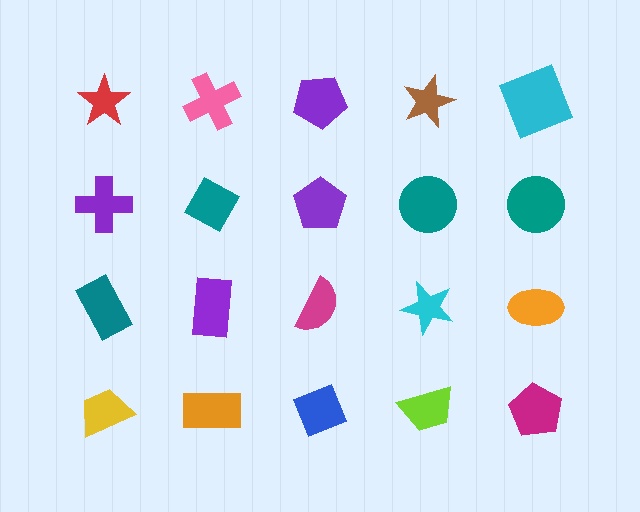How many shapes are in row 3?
5 shapes.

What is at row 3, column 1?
A teal rectangle.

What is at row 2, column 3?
A purple pentagon.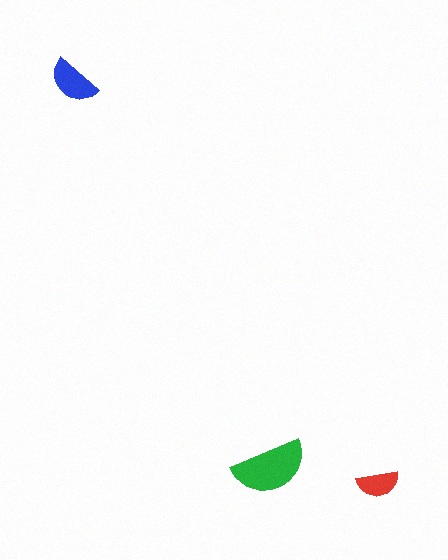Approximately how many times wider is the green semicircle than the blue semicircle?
About 1.5 times wider.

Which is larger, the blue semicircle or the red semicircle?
The blue one.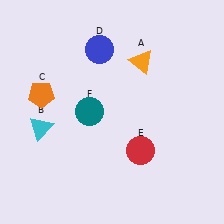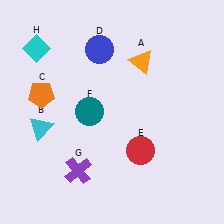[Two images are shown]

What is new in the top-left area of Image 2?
A cyan diamond (H) was added in the top-left area of Image 2.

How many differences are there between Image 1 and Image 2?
There are 2 differences between the two images.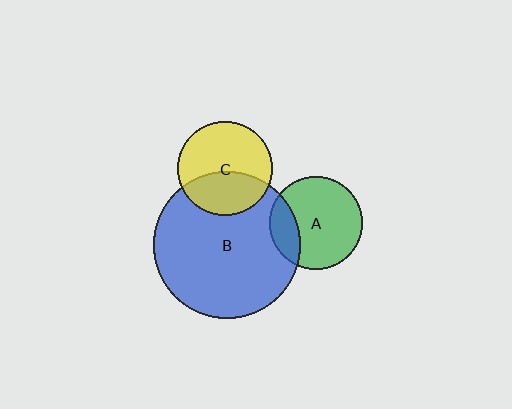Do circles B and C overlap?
Yes.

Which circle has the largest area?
Circle B (blue).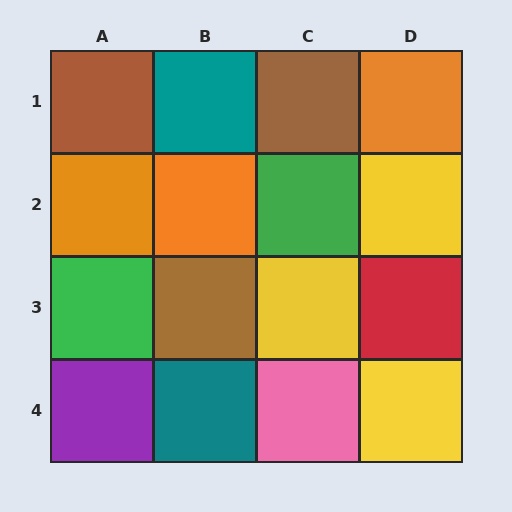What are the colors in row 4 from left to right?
Purple, teal, pink, yellow.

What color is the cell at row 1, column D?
Orange.